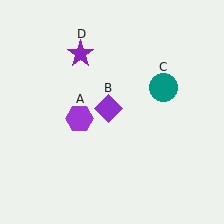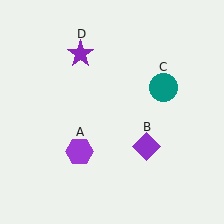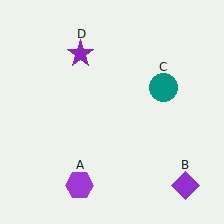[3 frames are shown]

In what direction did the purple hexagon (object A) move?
The purple hexagon (object A) moved down.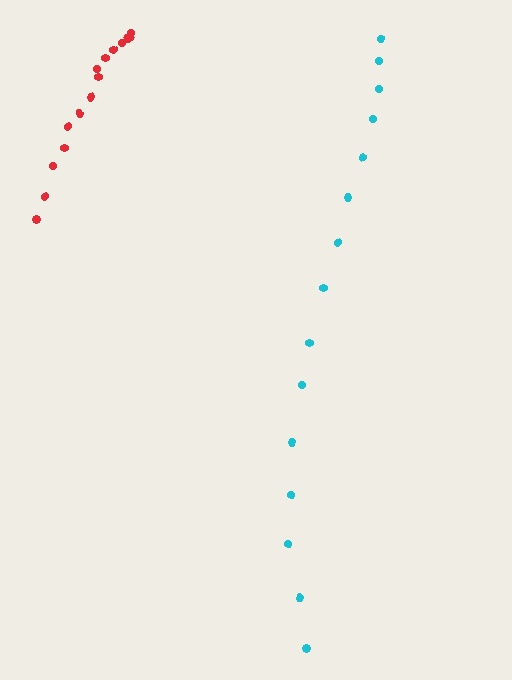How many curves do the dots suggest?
There are 2 distinct paths.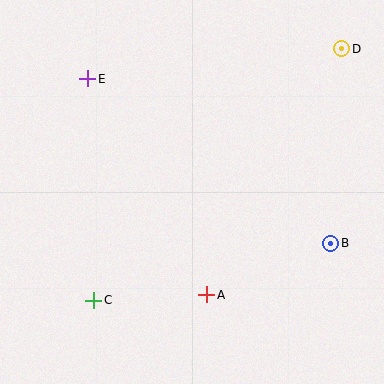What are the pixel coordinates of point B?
Point B is at (331, 243).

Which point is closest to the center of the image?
Point A at (207, 295) is closest to the center.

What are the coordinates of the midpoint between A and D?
The midpoint between A and D is at (274, 172).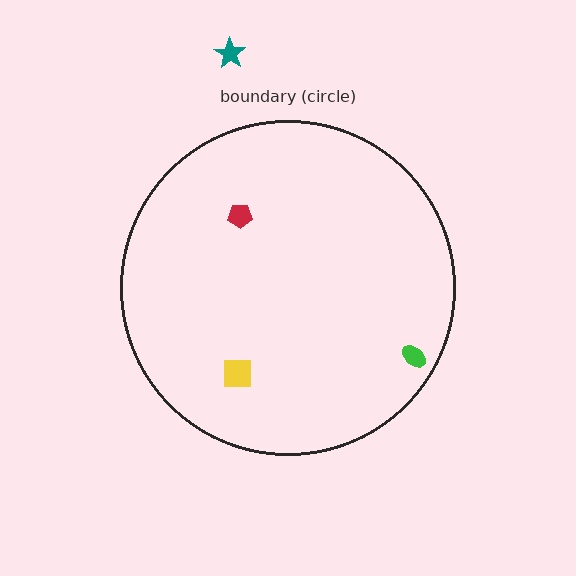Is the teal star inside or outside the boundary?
Outside.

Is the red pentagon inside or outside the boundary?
Inside.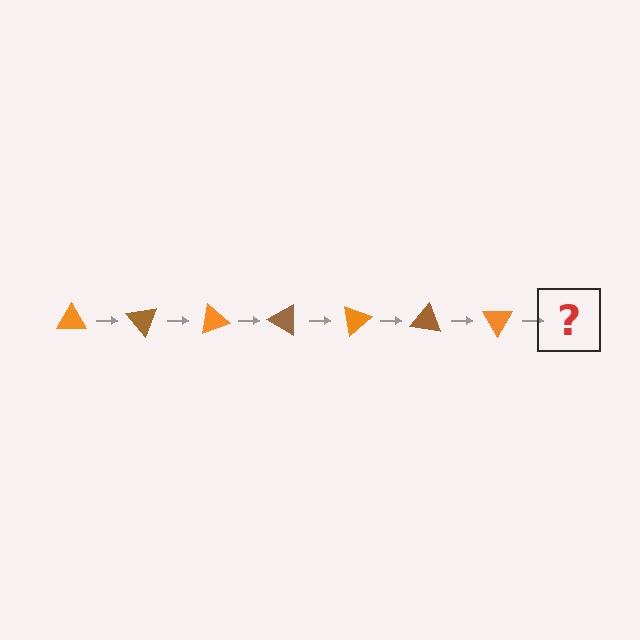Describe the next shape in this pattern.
It should be a brown triangle, rotated 350 degrees from the start.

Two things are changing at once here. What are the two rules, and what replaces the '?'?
The two rules are that it rotates 50 degrees each step and the color cycles through orange and brown. The '?' should be a brown triangle, rotated 350 degrees from the start.